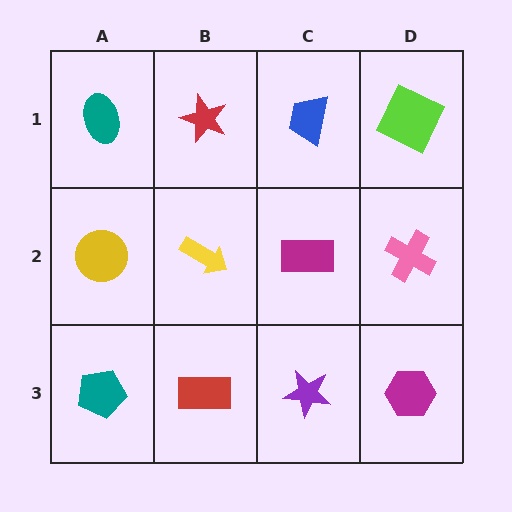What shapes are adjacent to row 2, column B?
A red star (row 1, column B), a red rectangle (row 3, column B), a yellow circle (row 2, column A), a magenta rectangle (row 2, column C).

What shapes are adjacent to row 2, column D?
A lime square (row 1, column D), a magenta hexagon (row 3, column D), a magenta rectangle (row 2, column C).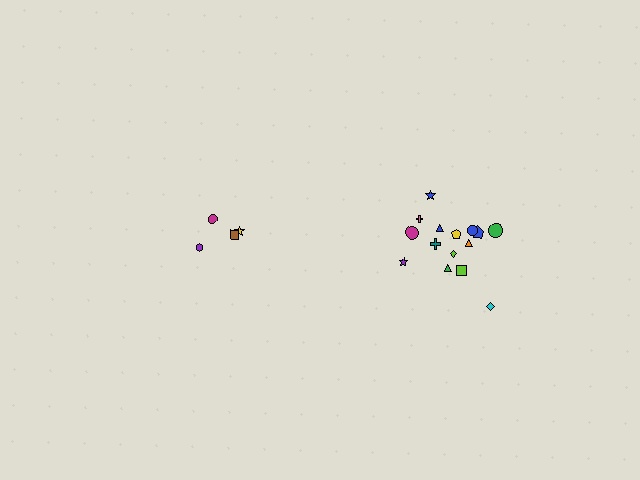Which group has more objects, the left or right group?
The right group.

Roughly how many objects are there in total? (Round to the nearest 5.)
Roughly 20 objects in total.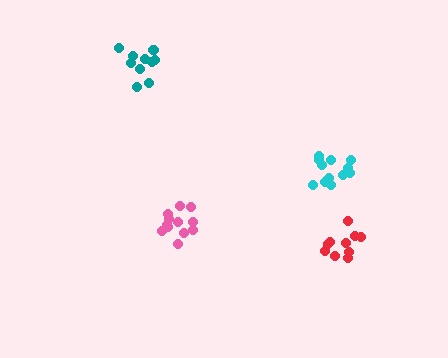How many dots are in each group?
Group 1: 13 dots, Group 2: 10 dots, Group 3: 12 dots, Group 4: 11 dots (46 total).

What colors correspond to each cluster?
The clusters are colored: cyan, red, pink, teal.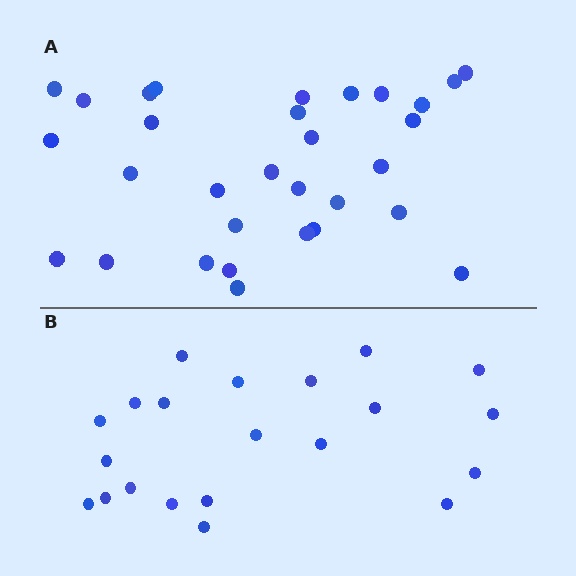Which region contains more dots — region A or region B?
Region A (the top region) has more dots.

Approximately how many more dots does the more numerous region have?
Region A has roughly 10 or so more dots than region B.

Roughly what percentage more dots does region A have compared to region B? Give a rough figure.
About 50% more.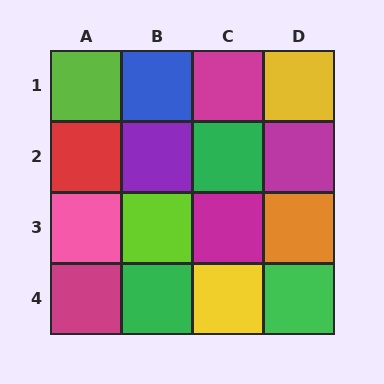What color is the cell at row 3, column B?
Lime.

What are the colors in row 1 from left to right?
Lime, blue, magenta, yellow.